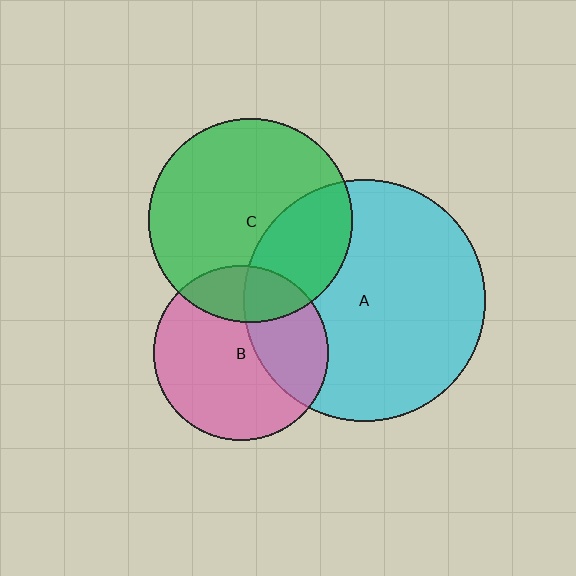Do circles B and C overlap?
Yes.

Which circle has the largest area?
Circle A (cyan).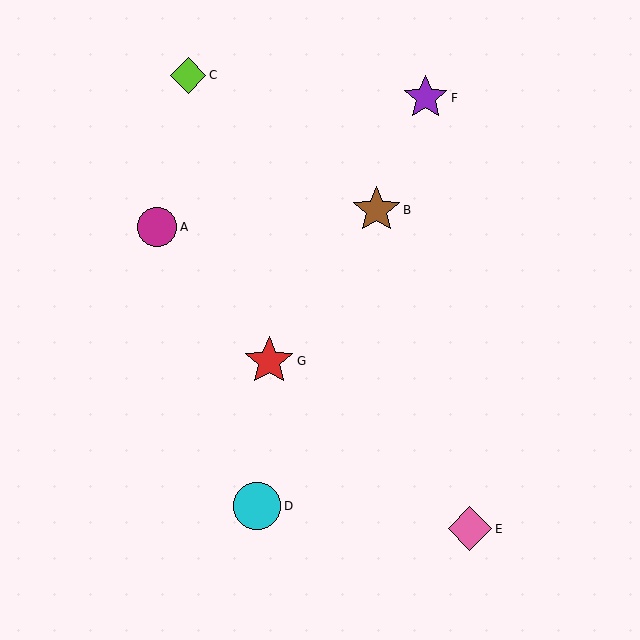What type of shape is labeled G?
Shape G is a red star.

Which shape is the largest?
The red star (labeled G) is the largest.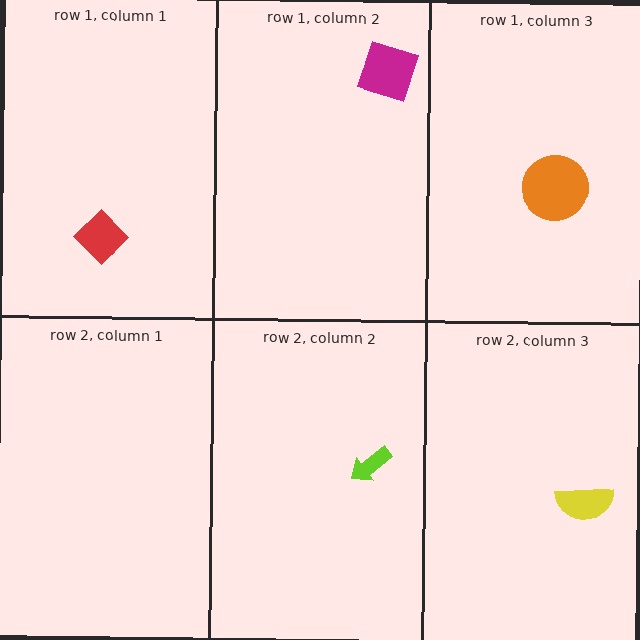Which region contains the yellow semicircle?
The row 2, column 3 region.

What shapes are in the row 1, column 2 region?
The magenta square.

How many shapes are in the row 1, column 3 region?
1.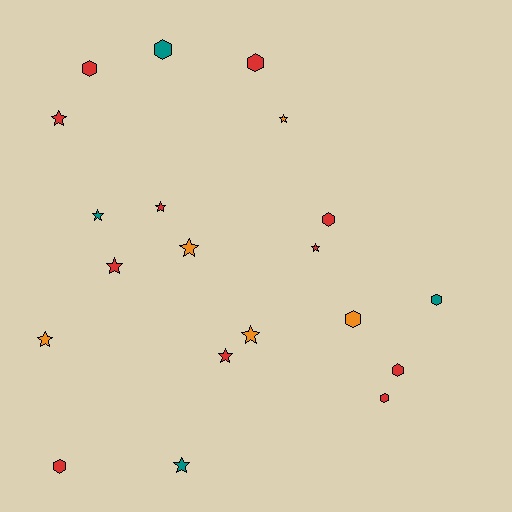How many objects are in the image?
There are 20 objects.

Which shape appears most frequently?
Star, with 11 objects.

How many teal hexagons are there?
There are 2 teal hexagons.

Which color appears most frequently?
Red, with 11 objects.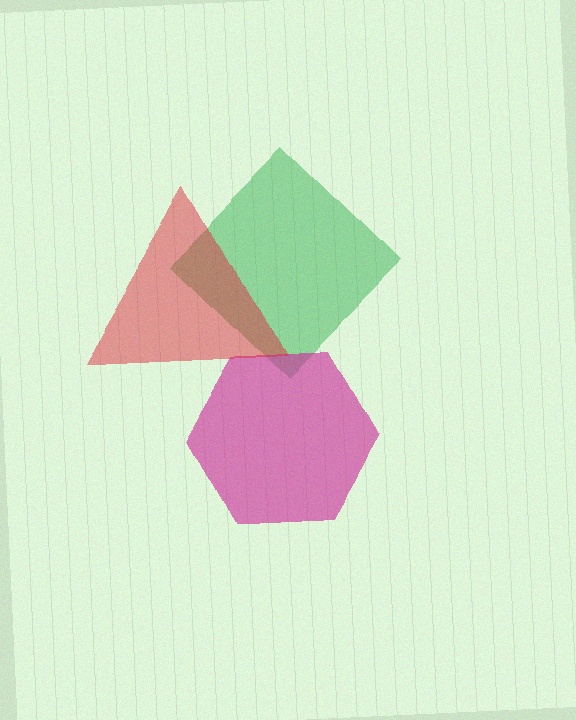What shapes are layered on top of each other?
The layered shapes are: a green diamond, a magenta hexagon, a red triangle.